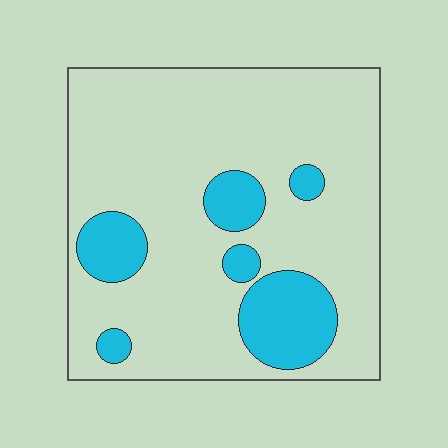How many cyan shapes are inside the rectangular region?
6.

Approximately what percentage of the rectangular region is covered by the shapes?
Approximately 20%.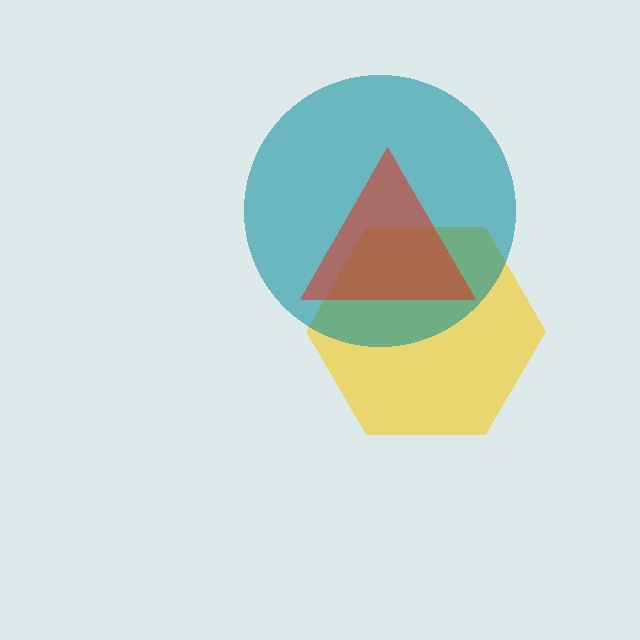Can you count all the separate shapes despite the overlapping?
Yes, there are 3 separate shapes.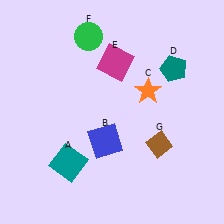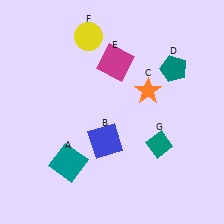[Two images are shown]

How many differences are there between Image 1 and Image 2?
There are 2 differences between the two images.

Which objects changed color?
F changed from green to yellow. G changed from brown to teal.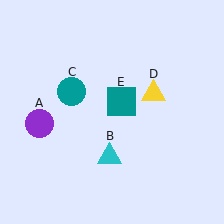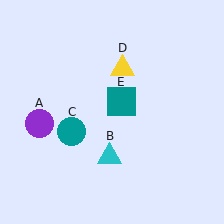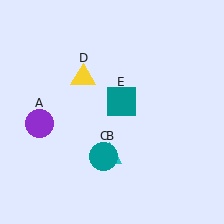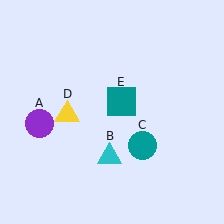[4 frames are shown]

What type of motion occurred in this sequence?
The teal circle (object C), yellow triangle (object D) rotated counterclockwise around the center of the scene.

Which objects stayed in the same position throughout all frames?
Purple circle (object A) and cyan triangle (object B) and teal square (object E) remained stationary.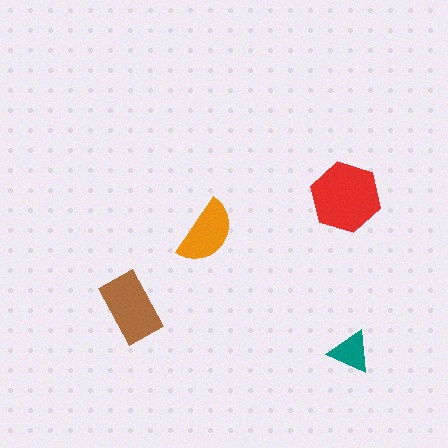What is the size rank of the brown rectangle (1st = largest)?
2nd.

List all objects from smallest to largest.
The teal triangle, the orange semicircle, the brown rectangle, the red hexagon.